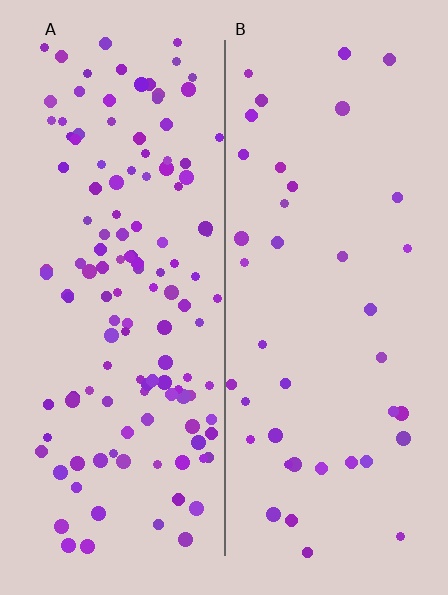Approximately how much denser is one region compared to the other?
Approximately 3.2× — region A over region B.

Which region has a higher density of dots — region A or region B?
A (the left).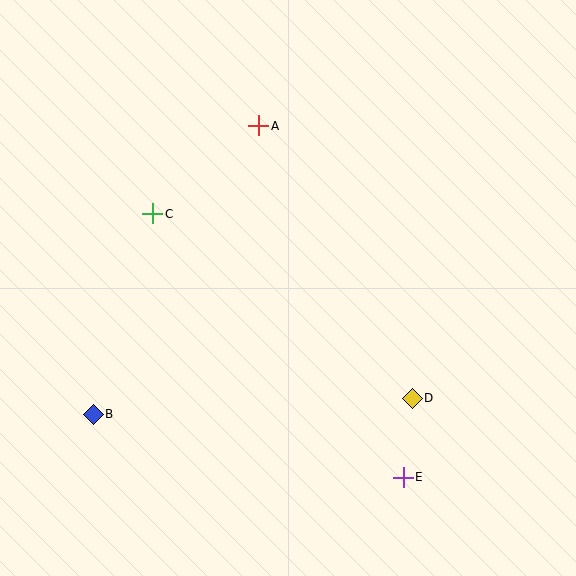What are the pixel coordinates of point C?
Point C is at (153, 214).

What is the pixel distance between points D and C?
The distance between D and C is 318 pixels.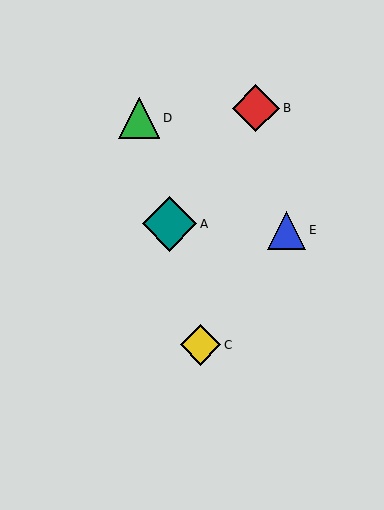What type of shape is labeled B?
Shape B is a red diamond.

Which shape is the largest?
The teal diamond (labeled A) is the largest.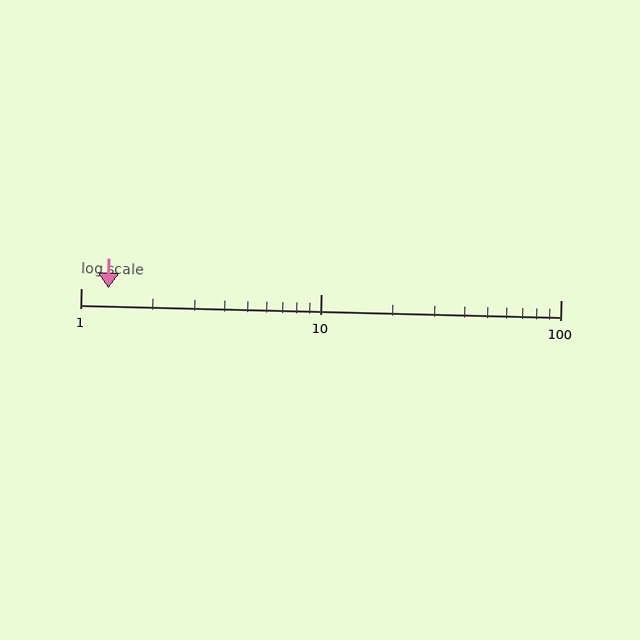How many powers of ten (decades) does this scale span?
The scale spans 2 decades, from 1 to 100.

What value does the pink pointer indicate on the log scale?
The pointer indicates approximately 1.3.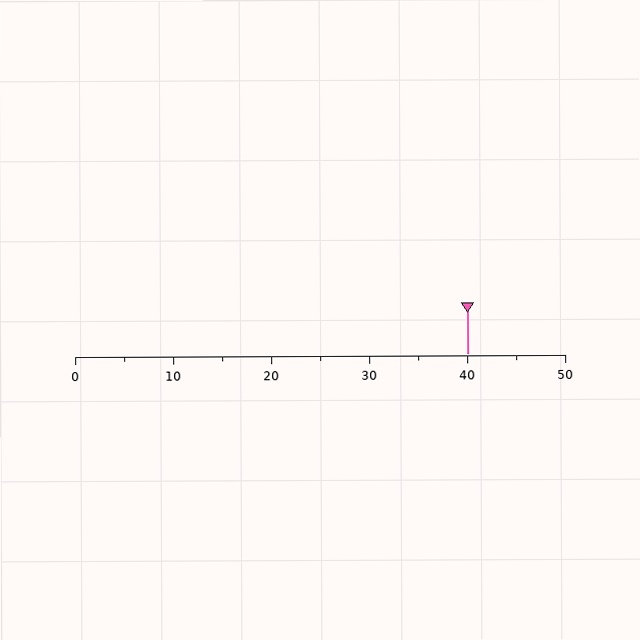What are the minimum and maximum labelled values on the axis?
The axis runs from 0 to 50.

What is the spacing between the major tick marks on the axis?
The major ticks are spaced 10 apart.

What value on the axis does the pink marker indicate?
The marker indicates approximately 40.